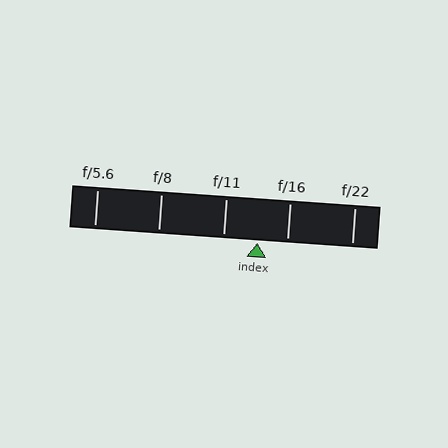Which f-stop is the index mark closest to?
The index mark is closest to f/16.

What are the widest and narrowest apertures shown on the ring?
The widest aperture shown is f/5.6 and the narrowest is f/22.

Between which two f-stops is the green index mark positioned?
The index mark is between f/11 and f/16.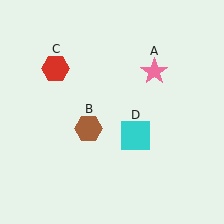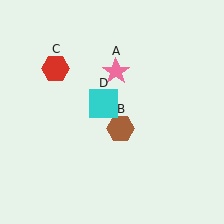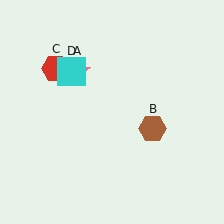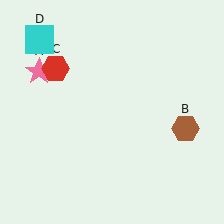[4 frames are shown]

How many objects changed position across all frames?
3 objects changed position: pink star (object A), brown hexagon (object B), cyan square (object D).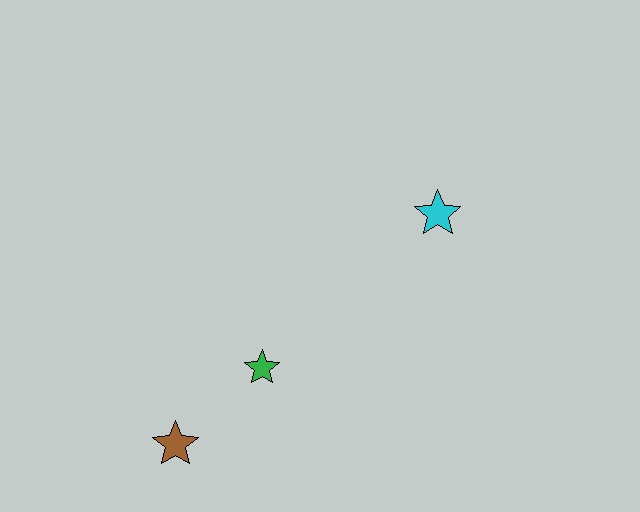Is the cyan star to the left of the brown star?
No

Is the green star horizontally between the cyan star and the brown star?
Yes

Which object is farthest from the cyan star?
The brown star is farthest from the cyan star.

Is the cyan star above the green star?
Yes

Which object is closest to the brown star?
The green star is closest to the brown star.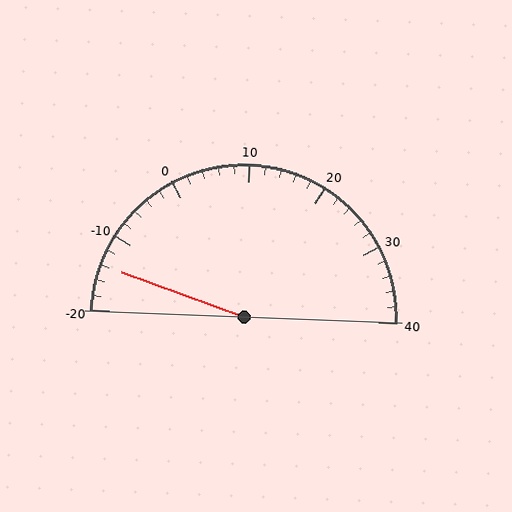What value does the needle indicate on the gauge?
The needle indicates approximately -14.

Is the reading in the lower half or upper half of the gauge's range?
The reading is in the lower half of the range (-20 to 40).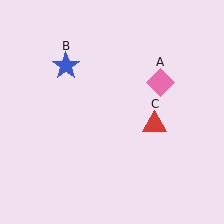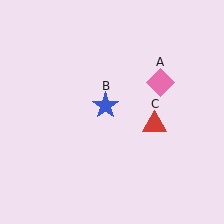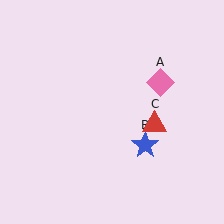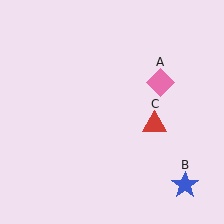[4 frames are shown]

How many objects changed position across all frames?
1 object changed position: blue star (object B).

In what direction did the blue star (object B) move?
The blue star (object B) moved down and to the right.